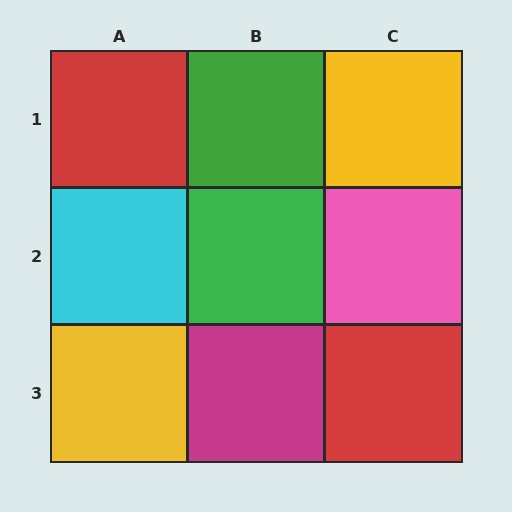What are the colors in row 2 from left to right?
Cyan, green, pink.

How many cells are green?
2 cells are green.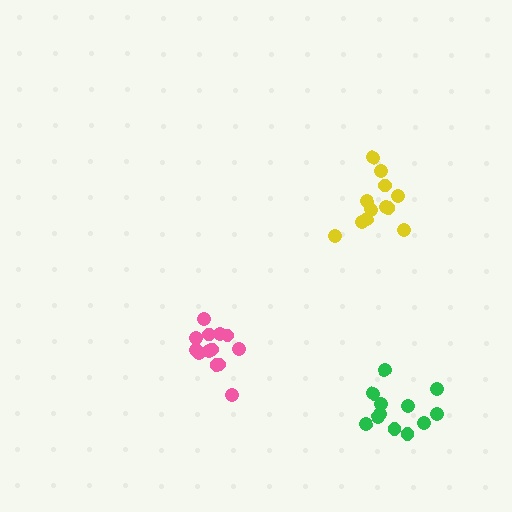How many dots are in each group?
Group 1: 12 dots, Group 2: 13 dots, Group 3: 12 dots (37 total).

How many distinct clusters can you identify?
There are 3 distinct clusters.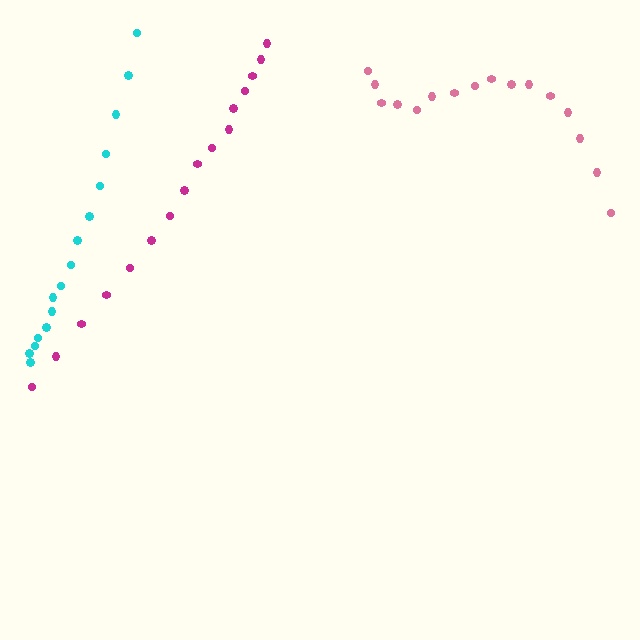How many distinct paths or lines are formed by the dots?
There are 3 distinct paths.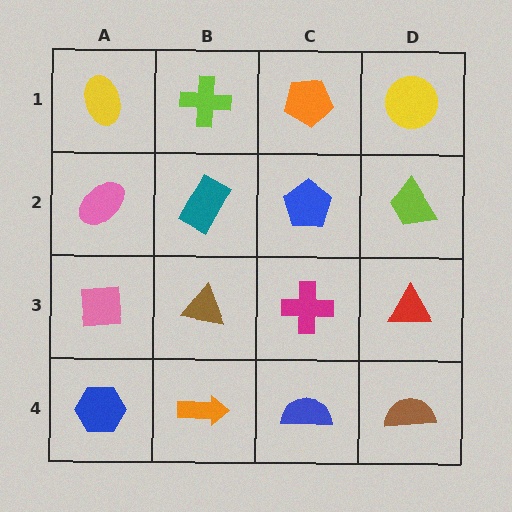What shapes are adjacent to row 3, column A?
A pink ellipse (row 2, column A), a blue hexagon (row 4, column A), a brown triangle (row 3, column B).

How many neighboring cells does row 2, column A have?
3.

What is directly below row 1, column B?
A teal rectangle.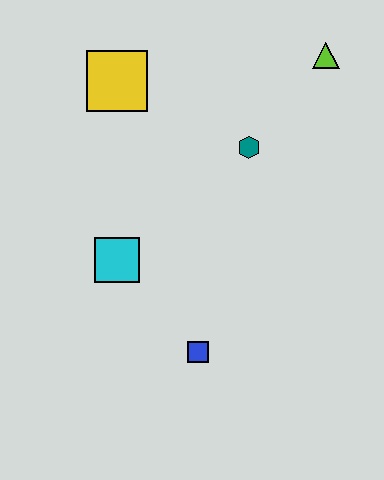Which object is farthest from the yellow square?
The blue square is farthest from the yellow square.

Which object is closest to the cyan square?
The blue square is closest to the cyan square.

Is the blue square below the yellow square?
Yes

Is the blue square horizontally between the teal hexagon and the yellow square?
Yes